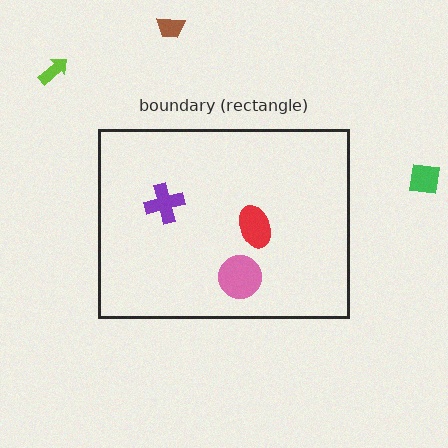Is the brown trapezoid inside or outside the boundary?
Outside.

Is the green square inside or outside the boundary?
Outside.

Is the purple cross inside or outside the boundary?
Inside.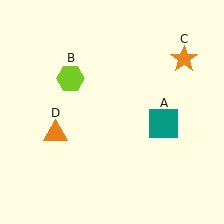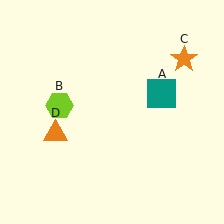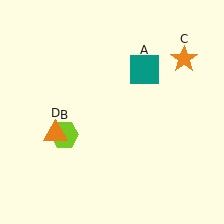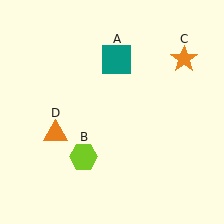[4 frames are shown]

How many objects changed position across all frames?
2 objects changed position: teal square (object A), lime hexagon (object B).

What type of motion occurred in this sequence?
The teal square (object A), lime hexagon (object B) rotated counterclockwise around the center of the scene.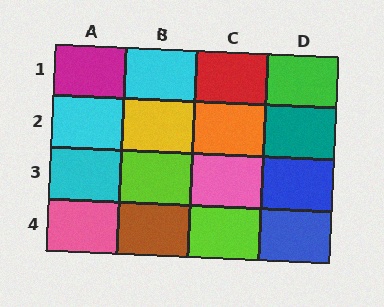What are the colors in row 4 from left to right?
Pink, brown, lime, blue.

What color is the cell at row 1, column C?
Red.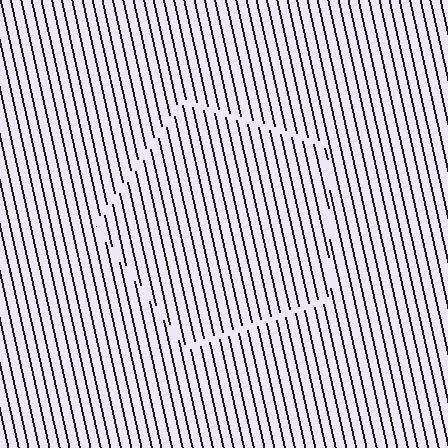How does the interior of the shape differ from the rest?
The interior of the shape contains the same grating, shifted by half a period — the contour is defined by the phase discontinuity where line-ends from the inner and outer gratings abut.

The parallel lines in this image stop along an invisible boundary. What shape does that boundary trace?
An illusory pentagon. The interior of the shape contains the same grating, shifted by half a period — the contour is defined by the phase discontinuity where line-ends from the inner and outer gratings abut.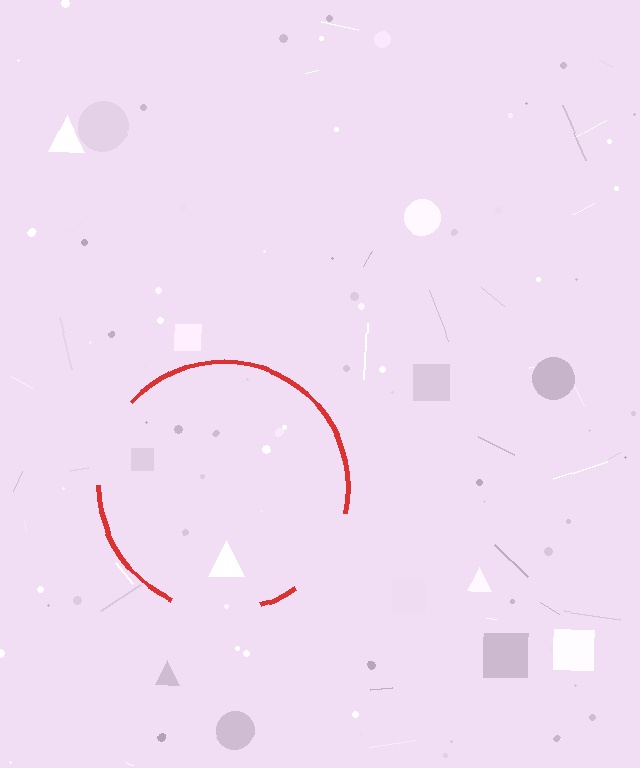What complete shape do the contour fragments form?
The contour fragments form a circle.